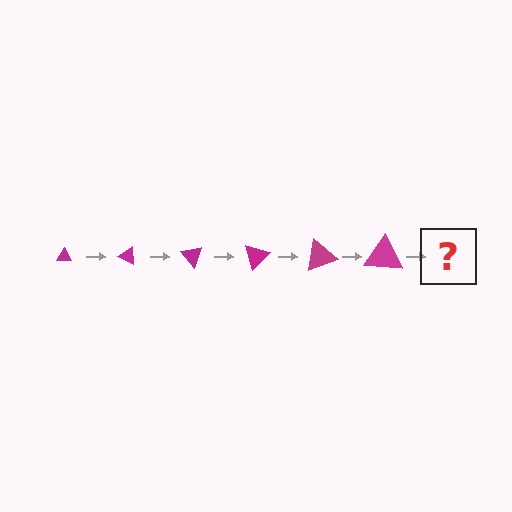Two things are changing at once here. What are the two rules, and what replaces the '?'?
The two rules are that the triangle grows larger each step and it rotates 25 degrees each step. The '?' should be a triangle, larger than the previous one and rotated 150 degrees from the start.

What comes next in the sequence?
The next element should be a triangle, larger than the previous one and rotated 150 degrees from the start.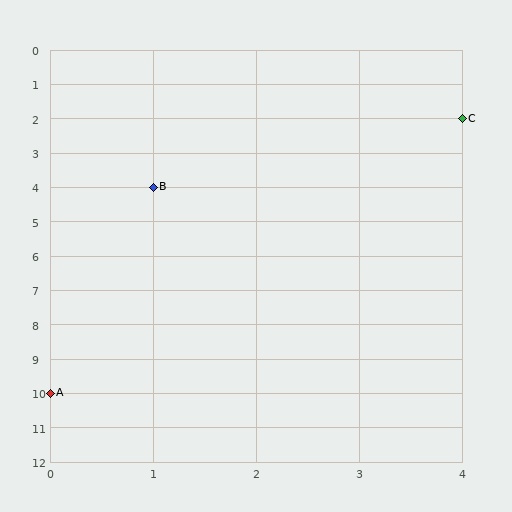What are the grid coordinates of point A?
Point A is at grid coordinates (0, 10).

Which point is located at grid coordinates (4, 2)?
Point C is at (4, 2).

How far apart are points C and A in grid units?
Points C and A are 4 columns and 8 rows apart (about 8.9 grid units diagonally).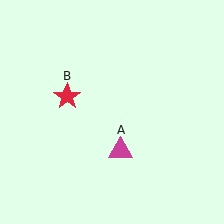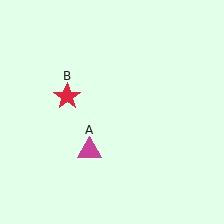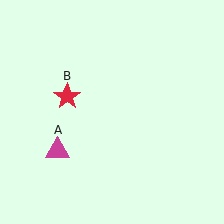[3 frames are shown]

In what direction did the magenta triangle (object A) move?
The magenta triangle (object A) moved left.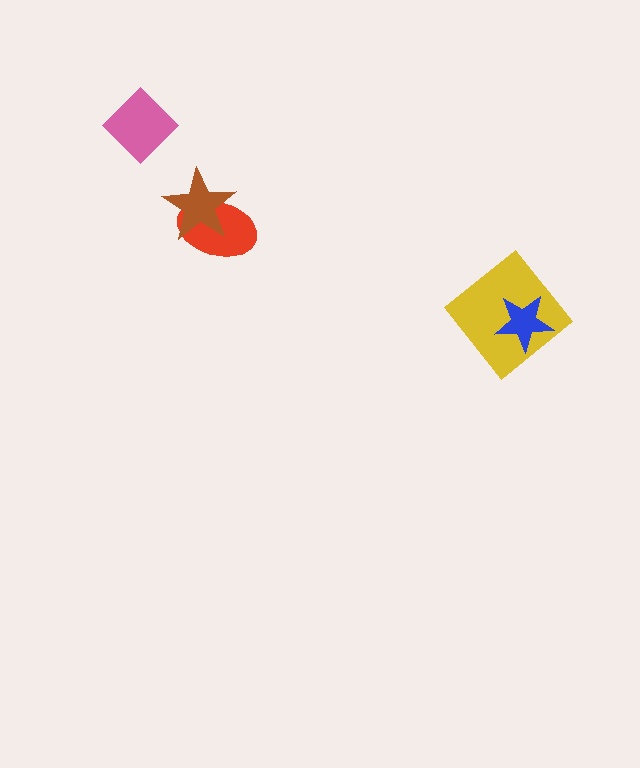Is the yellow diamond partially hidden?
Yes, it is partially covered by another shape.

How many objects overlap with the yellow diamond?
1 object overlaps with the yellow diamond.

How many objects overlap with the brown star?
1 object overlaps with the brown star.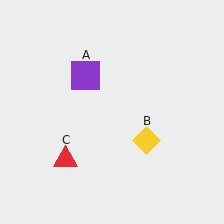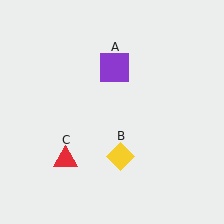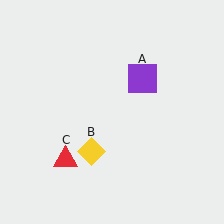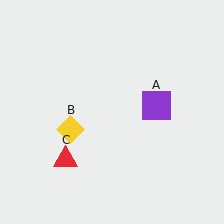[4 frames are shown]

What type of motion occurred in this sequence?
The purple square (object A), yellow diamond (object B) rotated clockwise around the center of the scene.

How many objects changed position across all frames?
2 objects changed position: purple square (object A), yellow diamond (object B).